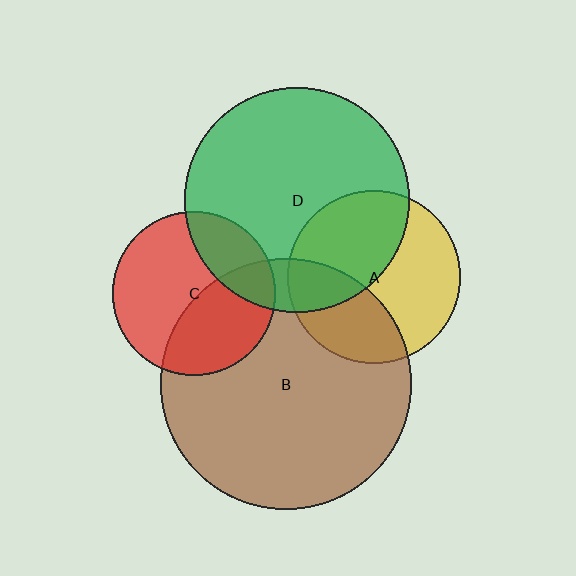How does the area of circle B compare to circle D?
Approximately 1.2 times.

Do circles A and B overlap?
Yes.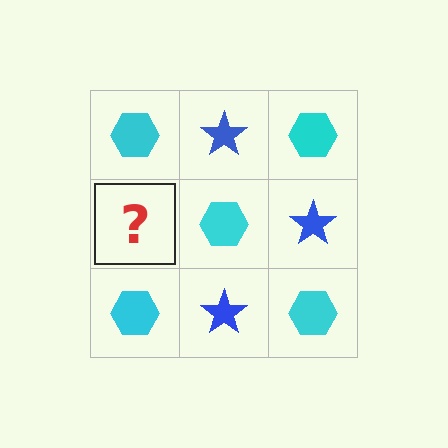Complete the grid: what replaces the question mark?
The question mark should be replaced with a blue star.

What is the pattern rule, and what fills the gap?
The rule is that it alternates cyan hexagon and blue star in a checkerboard pattern. The gap should be filled with a blue star.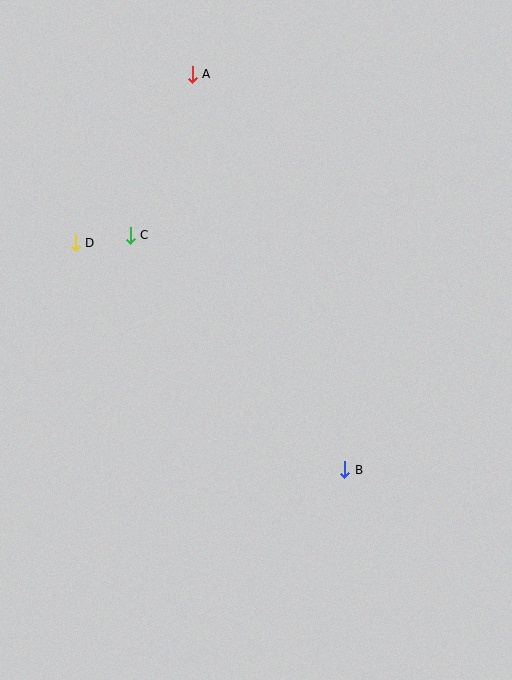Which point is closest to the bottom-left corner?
Point B is closest to the bottom-left corner.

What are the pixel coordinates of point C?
Point C is at (130, 235).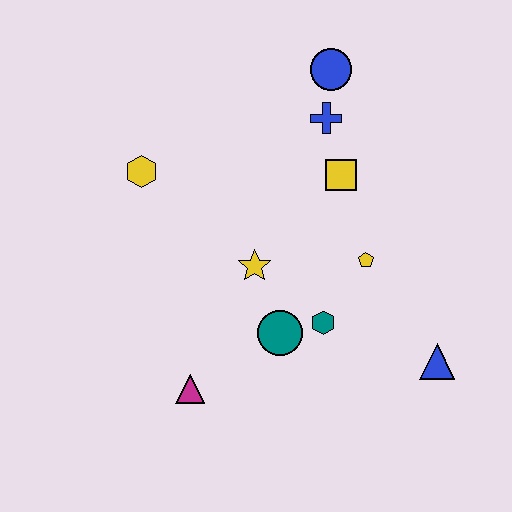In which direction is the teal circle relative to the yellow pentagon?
The teal circle is to the left of the yellow pentagon.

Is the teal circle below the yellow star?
Yes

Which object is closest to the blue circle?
The blue cross is closest to the blue circle.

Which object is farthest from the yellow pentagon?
The yellow hexagon is farthest from the yellow pentagon.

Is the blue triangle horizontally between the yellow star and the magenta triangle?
No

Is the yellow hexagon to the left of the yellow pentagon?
Yes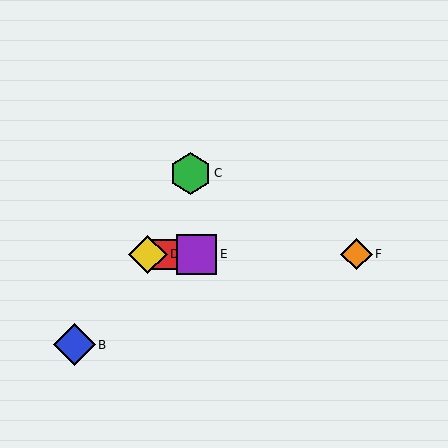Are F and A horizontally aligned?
Yes, both are at y≈254.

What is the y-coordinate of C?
Object C is at y≈173.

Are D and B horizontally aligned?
No, D is at y≈254 and B is at y≈345.